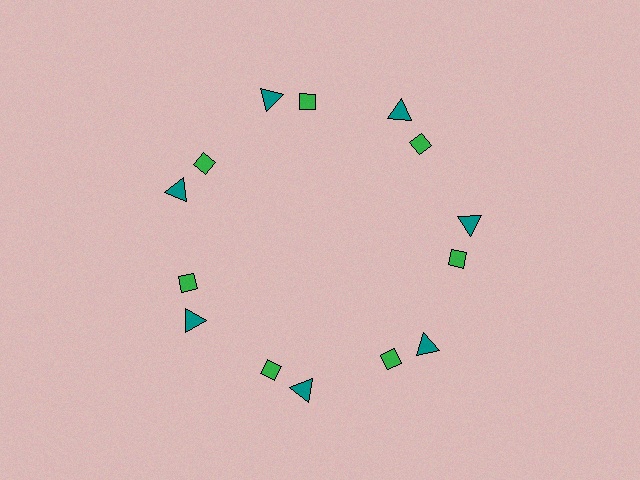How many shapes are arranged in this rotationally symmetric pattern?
There are 14 shapes, arranged in 7 groups of 2.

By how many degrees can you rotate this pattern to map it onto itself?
The pattern maps onto itself every 51 degrees of rotation.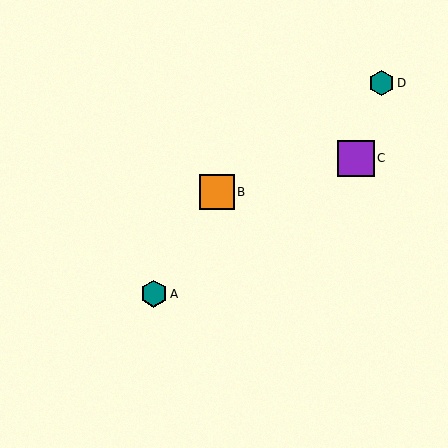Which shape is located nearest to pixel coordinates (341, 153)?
The purple square (labeled C) at (356, 158) is nearest to that location.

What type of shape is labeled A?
Shape A is a teal hexagon.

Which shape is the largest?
The purple square (labeled C) is the largest.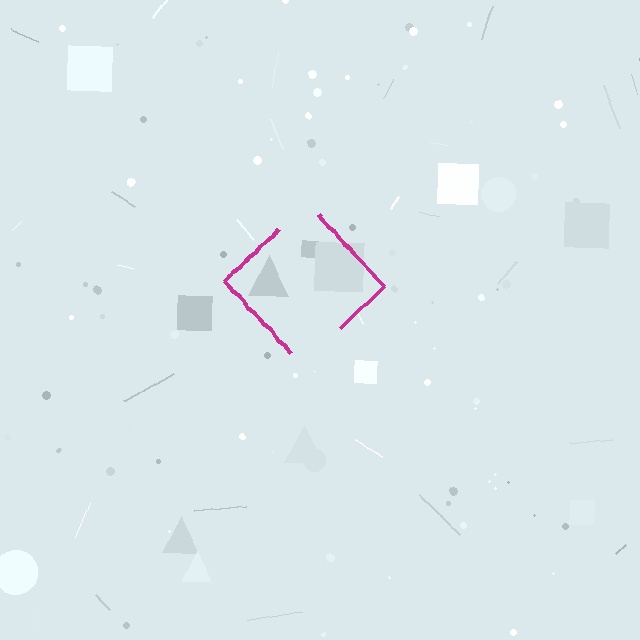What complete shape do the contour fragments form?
The contour fragments form a diamond.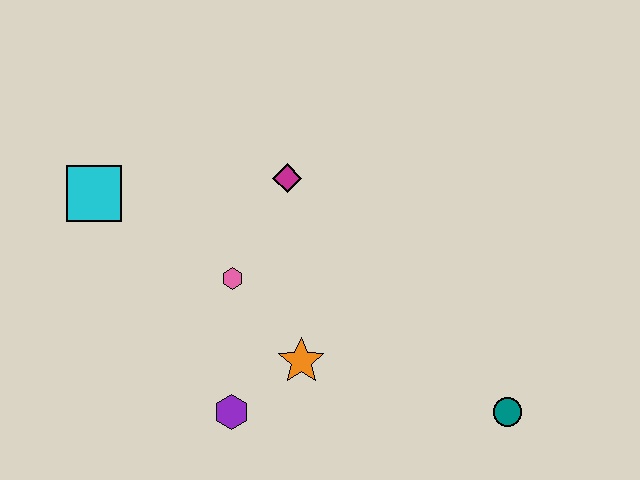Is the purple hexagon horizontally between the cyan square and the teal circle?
Yes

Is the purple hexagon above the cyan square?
No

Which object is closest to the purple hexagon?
The orange star is closest to the purple hexagon.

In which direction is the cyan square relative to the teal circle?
The cyan square is to the left of the teal circle.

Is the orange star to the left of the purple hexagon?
No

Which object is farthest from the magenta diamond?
The teal circle is farthest from the magenta diamond.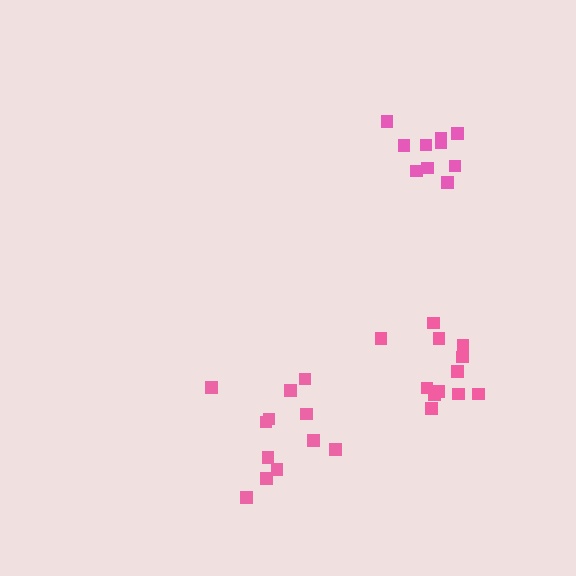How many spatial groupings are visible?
There are 3 spatial groupings.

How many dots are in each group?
Group 1: 12 dots, Group 2: 12 dots, Group 3: 10 dots (34 total).